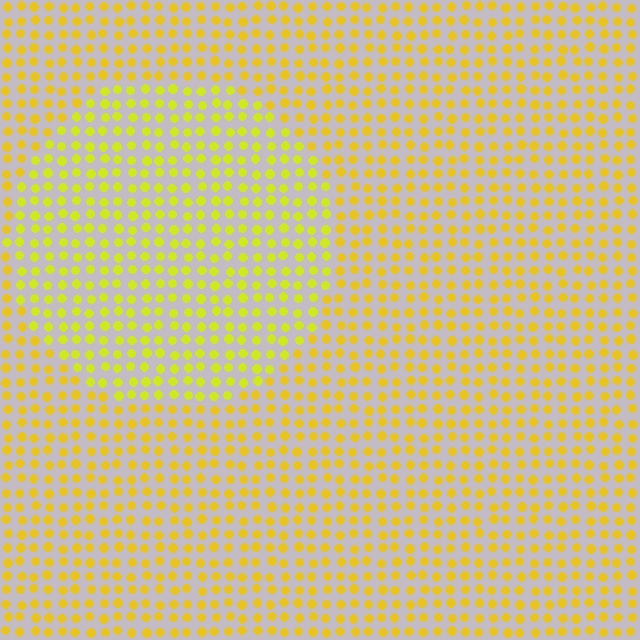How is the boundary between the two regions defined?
The boundary is defined purely by a slight shift in hue (about 19 degrees). Spacing, size, and orientation are identical on both sides.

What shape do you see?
I see a circle.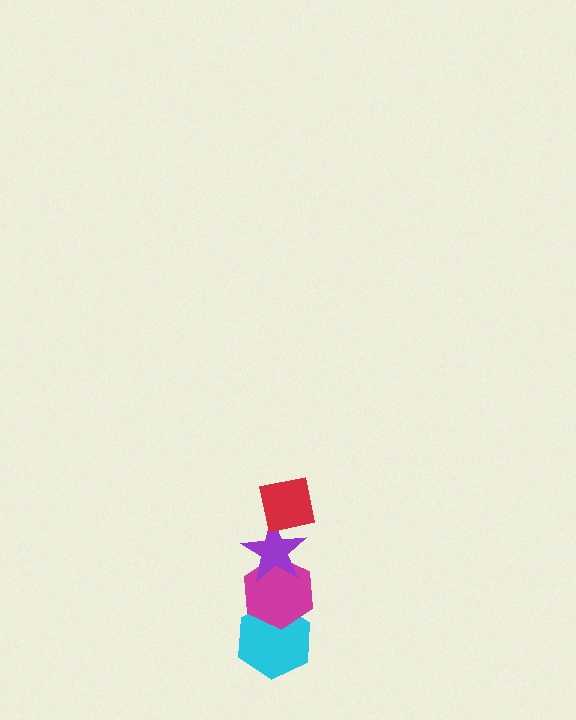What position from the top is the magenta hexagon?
The magenta hexagon is 3rd from the top.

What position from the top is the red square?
The red square is 1st from the top.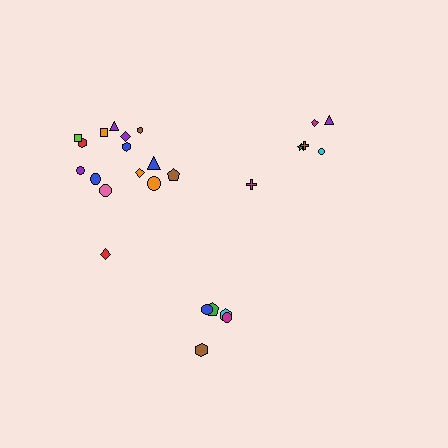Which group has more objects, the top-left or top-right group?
The top-left group.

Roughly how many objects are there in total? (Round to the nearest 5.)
Roughly 25 objects in total.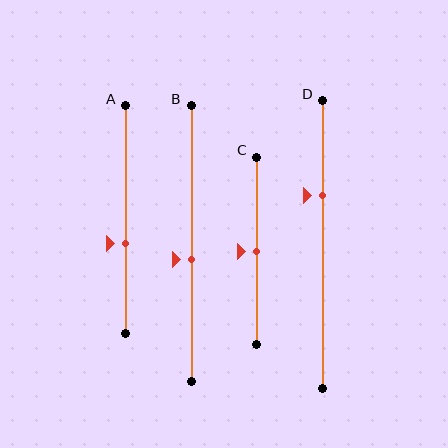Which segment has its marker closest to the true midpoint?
Segment C has its marker closest to the true midpoint.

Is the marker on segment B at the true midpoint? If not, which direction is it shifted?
No, the marker on segment B is shifted downward by about 6% of the segment length.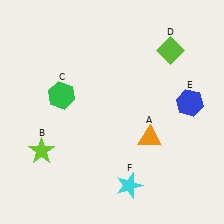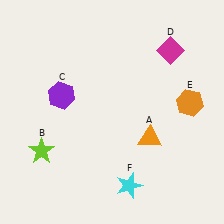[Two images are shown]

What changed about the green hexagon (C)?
In Image 1, C is green. In Image 2, it changed to purple.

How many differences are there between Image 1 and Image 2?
There are 3 differences between the two images.